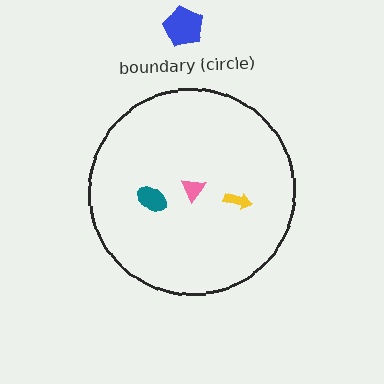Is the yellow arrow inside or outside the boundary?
Inside.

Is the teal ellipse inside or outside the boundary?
Inside.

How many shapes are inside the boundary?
3 inside, 1 outside.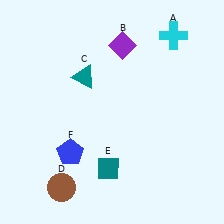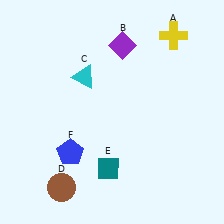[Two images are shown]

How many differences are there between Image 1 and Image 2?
There are 2 differences between the two images.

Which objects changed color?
A changed from cyan to yellow. C changed from teal to cyan.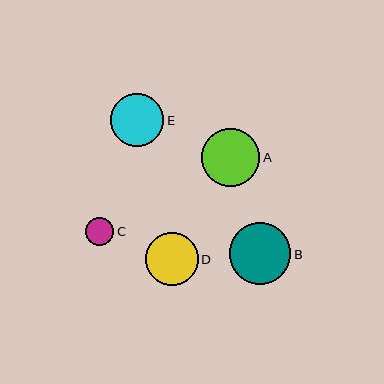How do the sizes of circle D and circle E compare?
Circle D and circle E are approximately the same size.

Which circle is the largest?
Circle B is the largest with a size of approximately 61 pixels.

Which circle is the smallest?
Circle C is the smallest with a size of approximately 28 pixels.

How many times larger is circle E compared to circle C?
Circle E is approximately 1.9 times the size of circle C.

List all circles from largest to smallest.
From largest to smallest: B, A, D, E, C.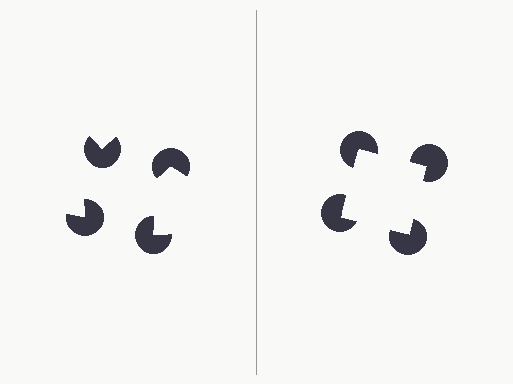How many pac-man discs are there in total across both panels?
8 — 4 on each side.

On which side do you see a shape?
An illusory square appears on the right side. On the left side the wedge cuts are rotated, so no coherent shape forms.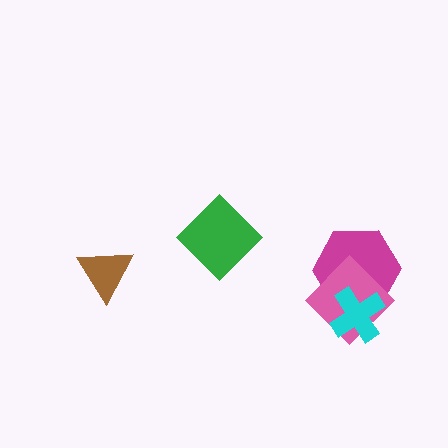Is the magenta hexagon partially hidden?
Yes, it is partially covered by another shape.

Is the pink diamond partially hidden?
Yes, it is partially covered by another shape.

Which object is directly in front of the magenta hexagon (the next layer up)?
The pink diamond is directly in front of the magenta hexagon.